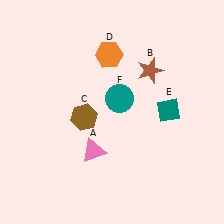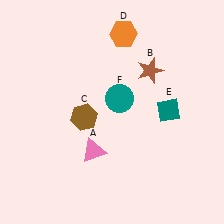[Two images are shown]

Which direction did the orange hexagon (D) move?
The orange hexagon (D) moved up.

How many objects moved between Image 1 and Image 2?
1 object moved between the two images.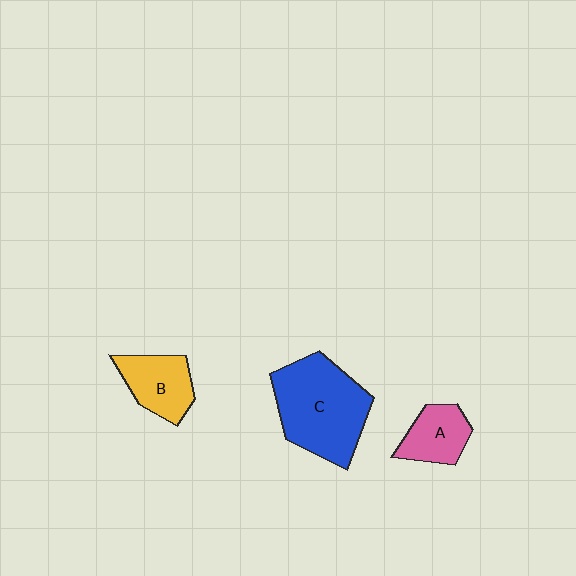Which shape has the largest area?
Shape C (blue).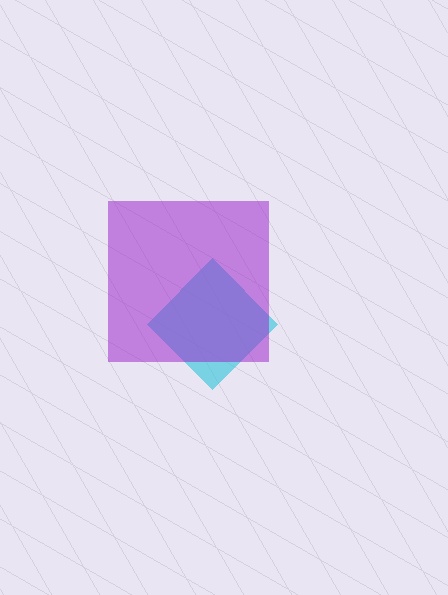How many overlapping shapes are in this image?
There are 2 overlapping shapes in the image.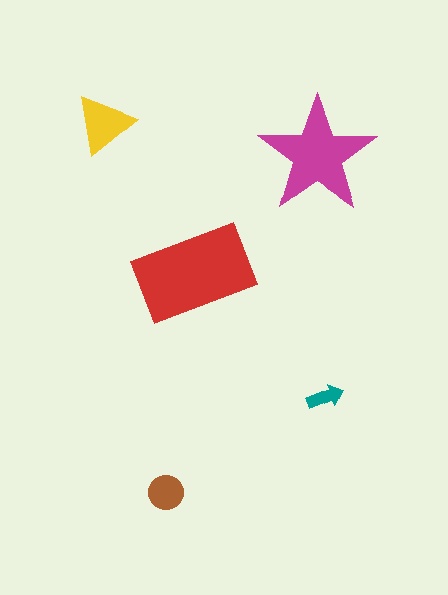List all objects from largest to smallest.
The red rectangle, the magenta star, the yellow triangle, the brown circle, the teal arrow.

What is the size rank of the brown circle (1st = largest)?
4th.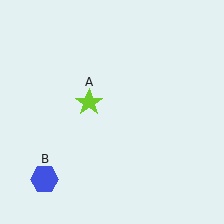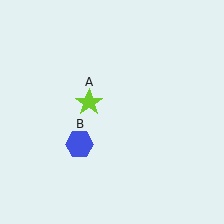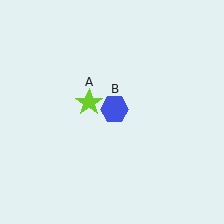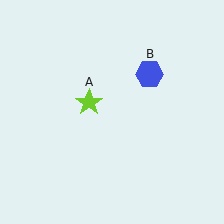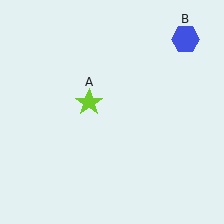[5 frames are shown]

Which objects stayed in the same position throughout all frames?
Lime star (object A) remained stationary.